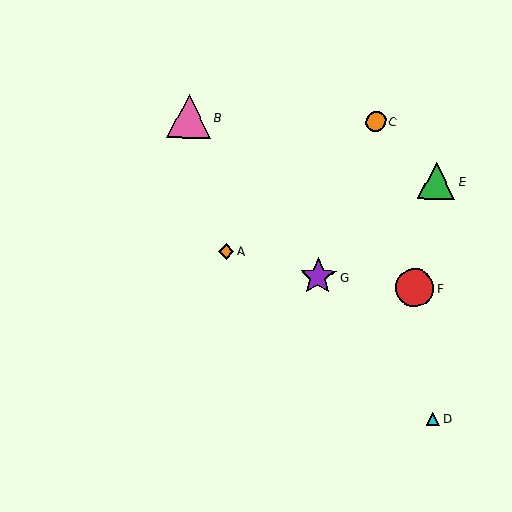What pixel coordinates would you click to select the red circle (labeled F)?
Click at (415, 288) to select the red circle F.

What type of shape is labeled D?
Shape D is a cyan triangle.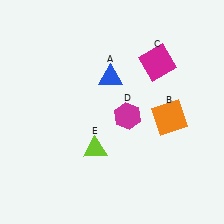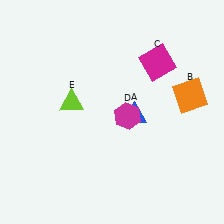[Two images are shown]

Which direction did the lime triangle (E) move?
The lime triangle (E) moved up.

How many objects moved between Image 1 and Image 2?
3 objects moved between the two images.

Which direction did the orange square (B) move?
The orange square (B) moved up.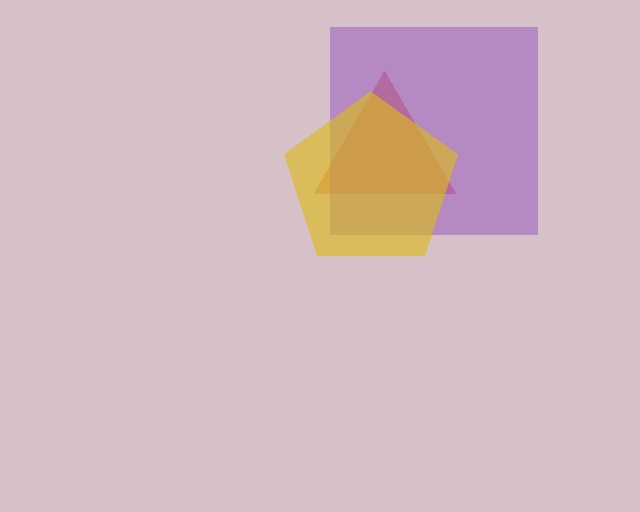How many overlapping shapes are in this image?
There are 3 overlapping shapes in the image.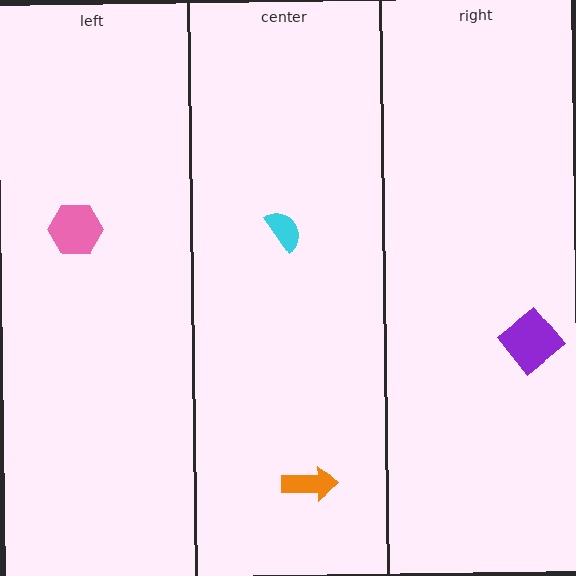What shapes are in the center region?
The cyan semicircle, the orange arrow.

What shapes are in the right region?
The purple diamond.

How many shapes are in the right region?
1.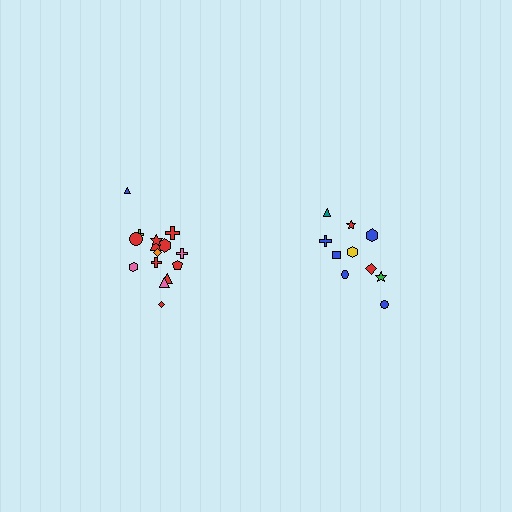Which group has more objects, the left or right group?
The left group.